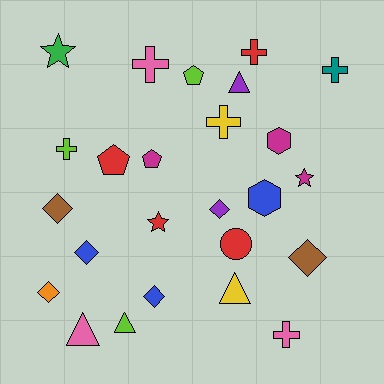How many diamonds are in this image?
There are 6 diamonds.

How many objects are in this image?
There are 25 objects.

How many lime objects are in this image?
There are 3 lime objects.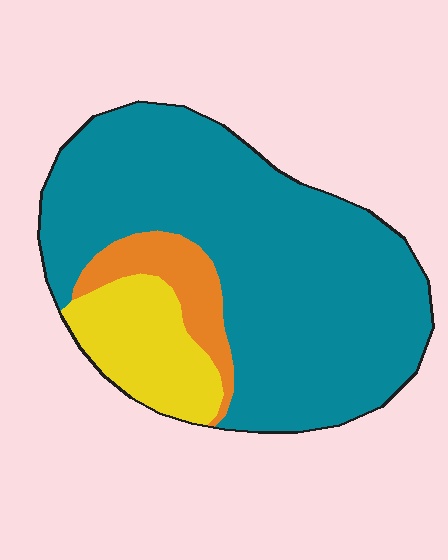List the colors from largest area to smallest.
From largest to smallest: teal, yellow, orange.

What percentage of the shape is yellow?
Yellow covers about 15% of the shape.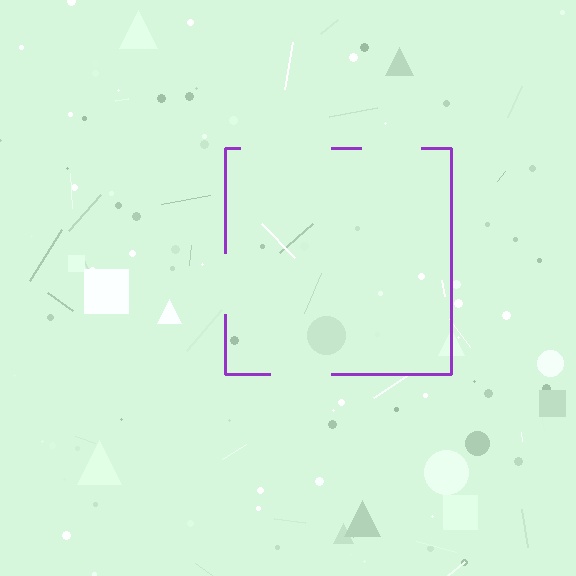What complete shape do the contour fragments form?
The contour fragments form a square.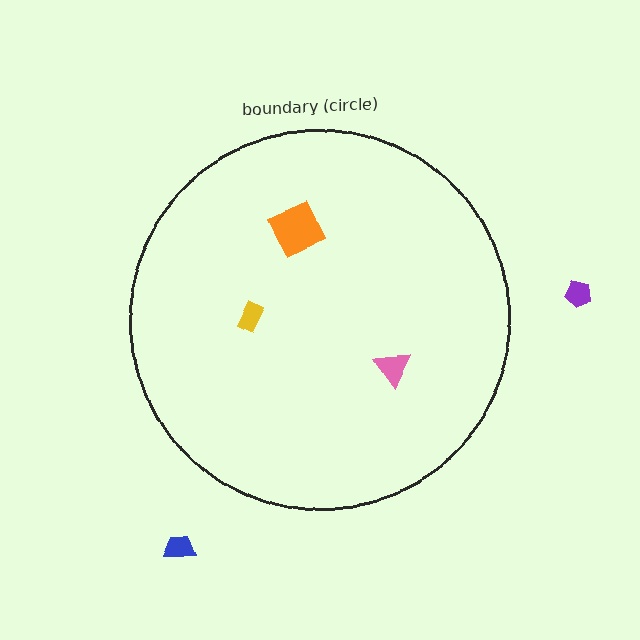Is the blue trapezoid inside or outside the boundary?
Outside.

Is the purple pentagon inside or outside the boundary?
Outside.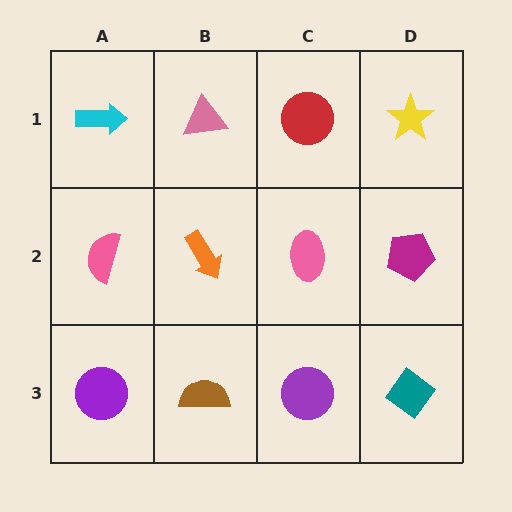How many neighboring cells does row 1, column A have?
2.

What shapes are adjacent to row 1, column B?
An orange arrow (row 2, column B), a cyan arrow (row 1, column A), a red circle (row 1, column C).